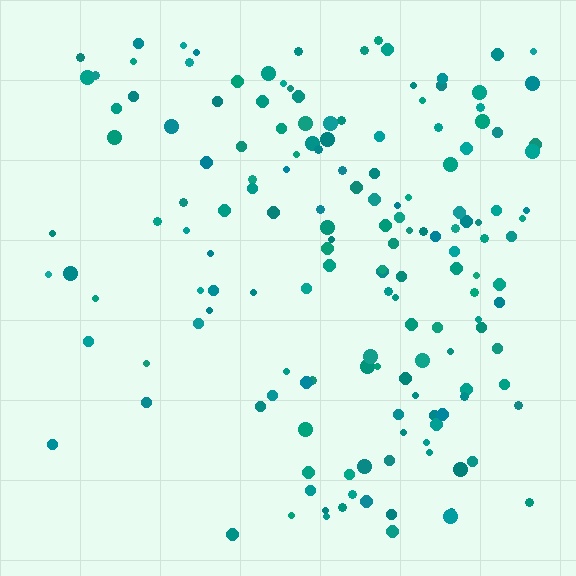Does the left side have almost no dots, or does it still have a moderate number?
Still a moderate number, just noticeably fewer than the right.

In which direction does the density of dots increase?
From left to right, with the right side densest.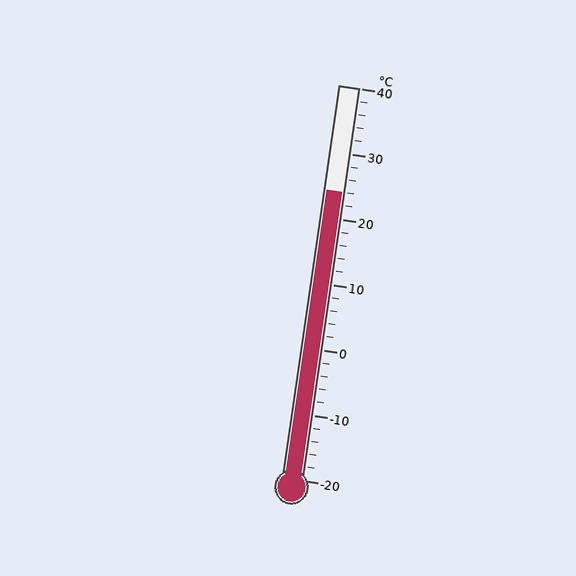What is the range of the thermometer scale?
The thermometer scale ranges from -20°C to 40°C.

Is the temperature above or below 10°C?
The temperature is above 10°C.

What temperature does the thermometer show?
The thermometer shows approximately 24°C.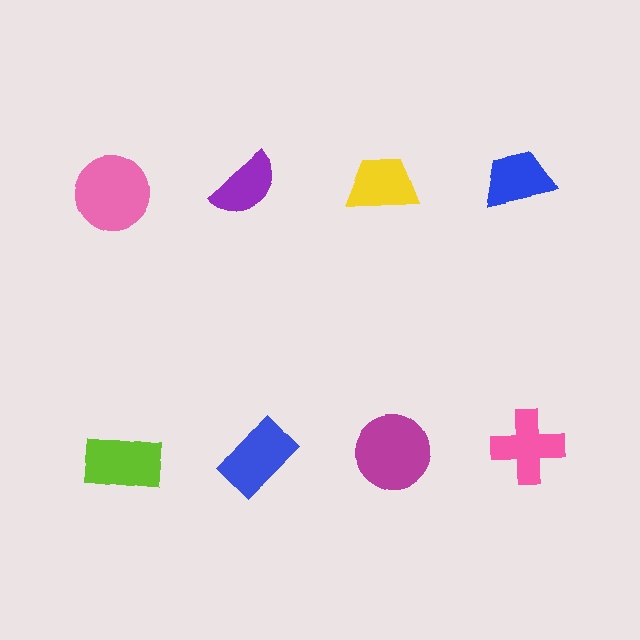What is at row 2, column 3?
A magenta circle.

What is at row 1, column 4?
A blue trapezoid.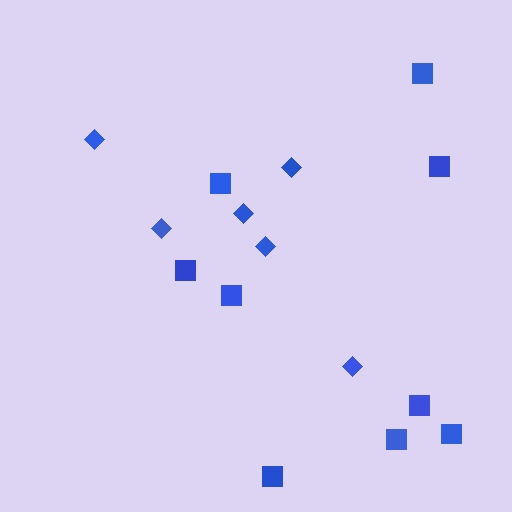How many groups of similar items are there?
There are 2 groups: one group of diamonds (6) and one group of squares (9).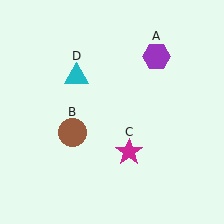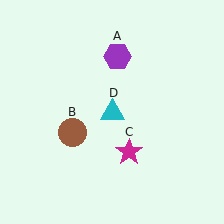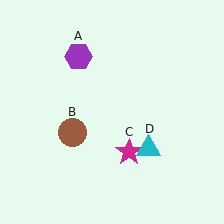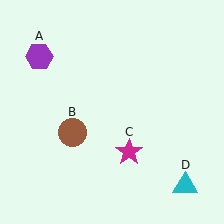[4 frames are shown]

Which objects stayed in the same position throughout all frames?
Brown circle (object B) and magenta star (object C) remained stationary.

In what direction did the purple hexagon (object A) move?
The purple hexagon (object A) moved left.